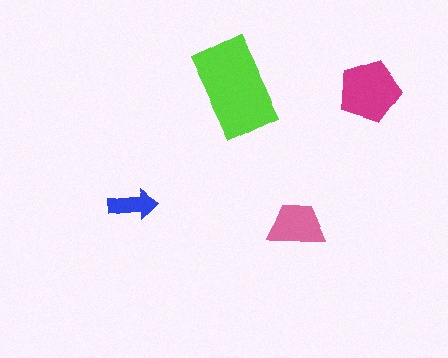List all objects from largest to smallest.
The lime rectangle, the magenta pentagon, the pink trapezoid, the blue arrow.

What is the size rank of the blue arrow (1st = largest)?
4th.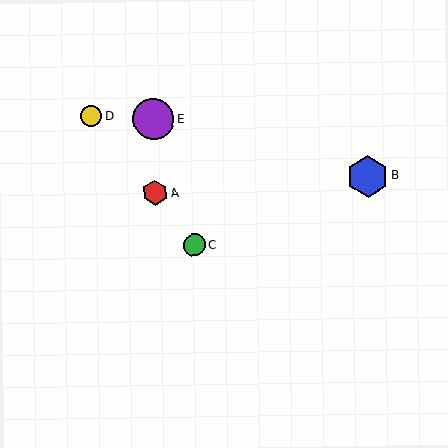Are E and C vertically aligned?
No, E is at x≈154 and C is at x≈194.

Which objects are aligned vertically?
Objects A, E are aligned vertically.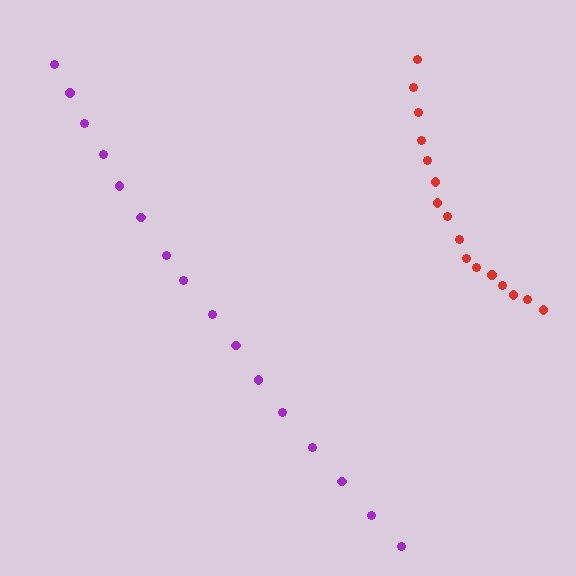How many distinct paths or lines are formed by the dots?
There are 2 distinct paths.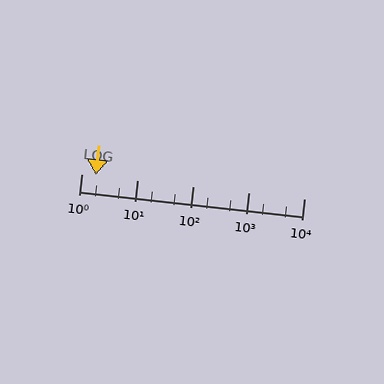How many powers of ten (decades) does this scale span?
The scale spans 4 decades, from 1 to 10000.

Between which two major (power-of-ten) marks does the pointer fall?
The pointer is between 1 and 10.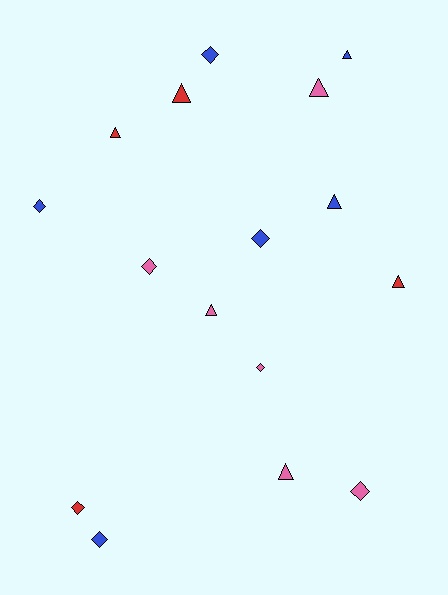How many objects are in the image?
There are 16 objects.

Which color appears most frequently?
Blue, with 6 objects.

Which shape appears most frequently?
Triangle, with 8 objects.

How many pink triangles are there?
There are 3 pink triangles.